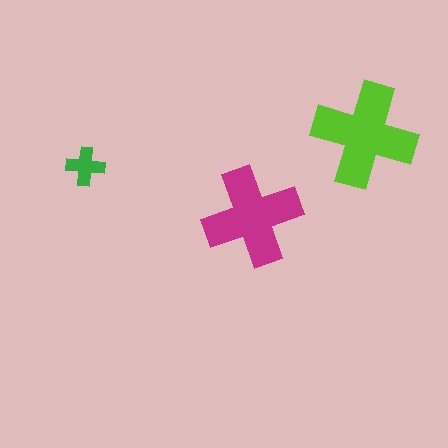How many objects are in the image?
There are 3 objects in the image.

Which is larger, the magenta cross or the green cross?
The magenta one.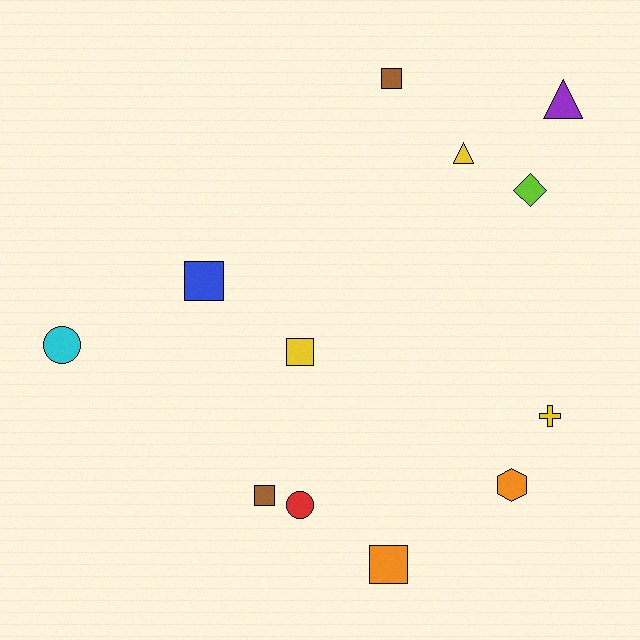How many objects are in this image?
There are 12 objects.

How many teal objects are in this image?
There are no teal objects.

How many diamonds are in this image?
There is 1 diamond.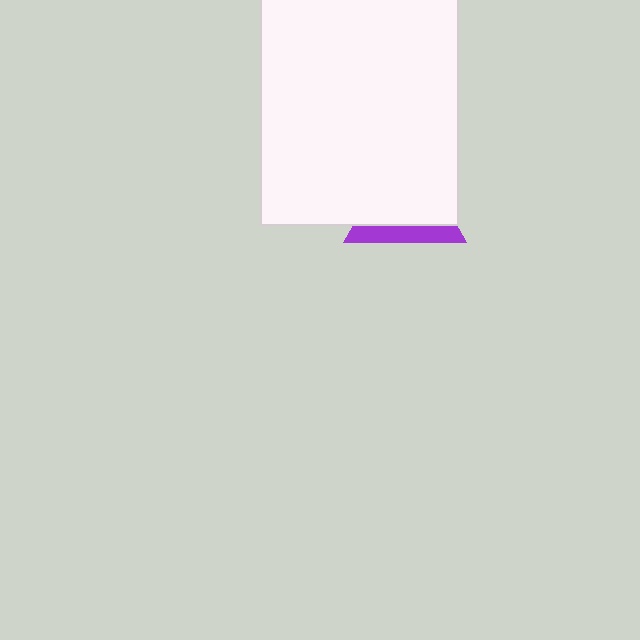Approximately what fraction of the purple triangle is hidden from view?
Roughly 69% of the purple triangle is hidden behind the white rectangle.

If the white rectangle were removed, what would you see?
You would see the complete purple triangle.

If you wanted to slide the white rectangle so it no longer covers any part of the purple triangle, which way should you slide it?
Slide it up — that is the most direct way to separate the two shapes.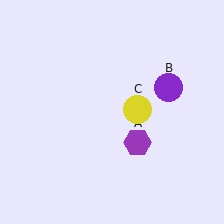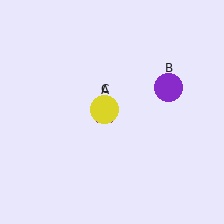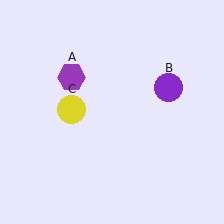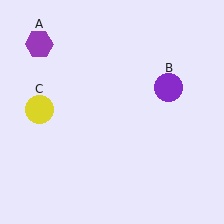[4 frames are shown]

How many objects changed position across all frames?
2 objects changed position: purple hexagon (object A), yellow circle (object C).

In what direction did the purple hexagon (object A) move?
The purple hexagon (object A) moved up and to the left.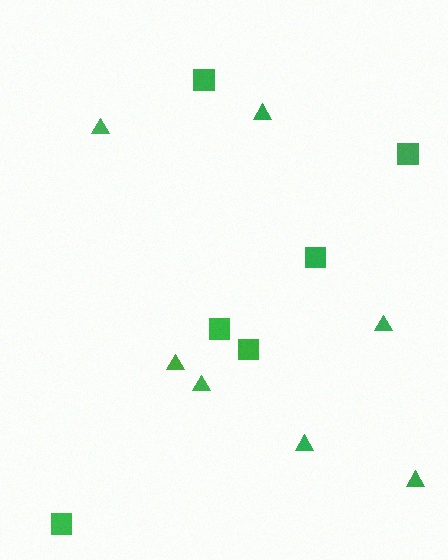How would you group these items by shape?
There are 2 groups: one group of squares (6) and one group of triangles (7).